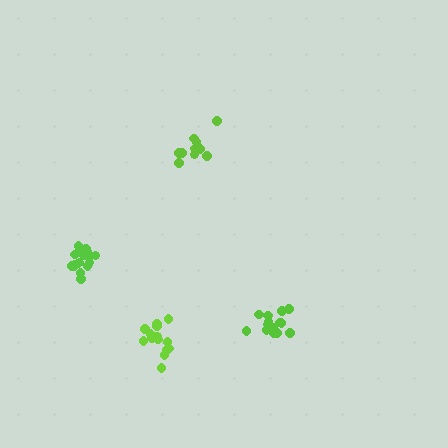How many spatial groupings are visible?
There are 4 spatial groupings.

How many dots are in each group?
Group 1: 14 dots, Group 2: 17 dots, Group 3: 15 dots, Group 4: 12 dots (58 total).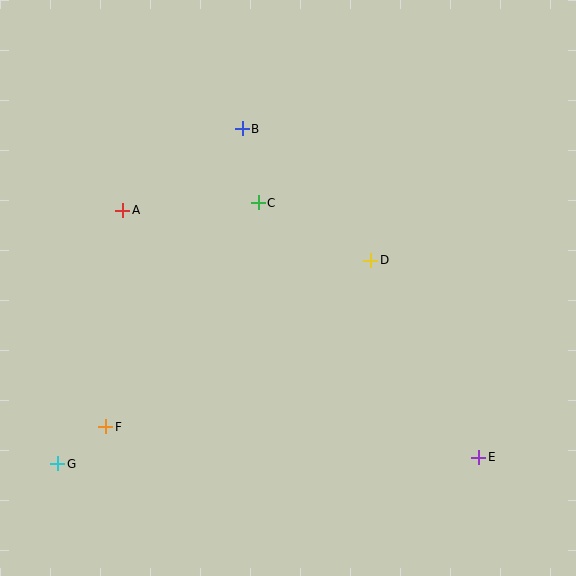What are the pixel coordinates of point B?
Point B is at (242, 129).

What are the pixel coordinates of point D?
Point D is at (371, 260).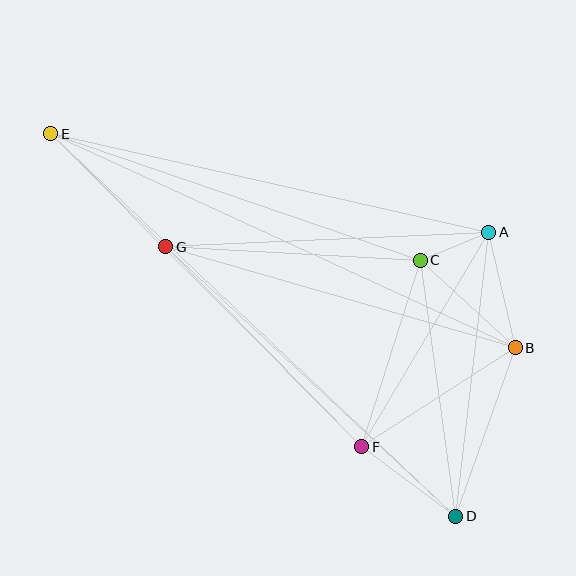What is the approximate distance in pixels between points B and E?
The distance between B and E is approximately 511 pixels.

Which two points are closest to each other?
Points A and C are closest to each other.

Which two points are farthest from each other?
Points D and E are farthest from each other.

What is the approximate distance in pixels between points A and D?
The distance between A and D is approximately 286 pixels.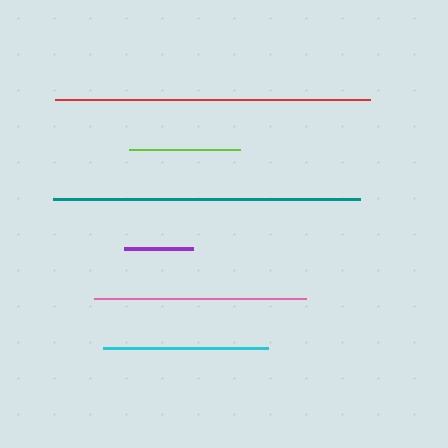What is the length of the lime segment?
The lime segment is approximately 111 pixels long.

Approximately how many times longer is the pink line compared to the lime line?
The pink line is approximately 1.9 times the length of the lime line.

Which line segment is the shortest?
The purple line is the shortest at approximately 69 pixels.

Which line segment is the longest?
The red line is the longest at approximately 315 pixels.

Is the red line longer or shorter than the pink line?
The red line is longer than the pink line.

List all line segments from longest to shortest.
From longest to shortest: red, teal, pink, cyan, lime, purple.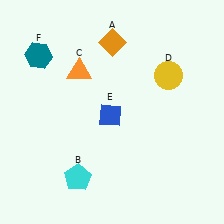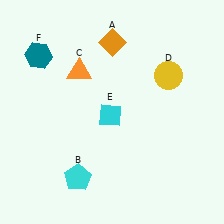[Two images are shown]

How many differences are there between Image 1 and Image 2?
There is 1 difference between the two images.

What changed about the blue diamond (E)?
In Image 1, E is blue. In Image 2, it changed to cyan.